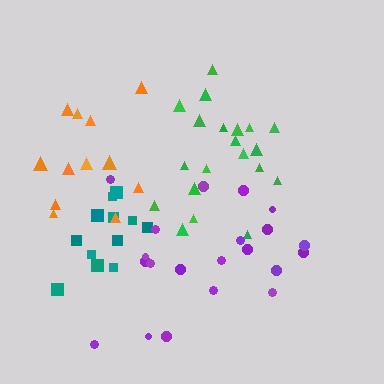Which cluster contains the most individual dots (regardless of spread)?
Purple (21).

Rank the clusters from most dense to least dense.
green, teal, purple, orange.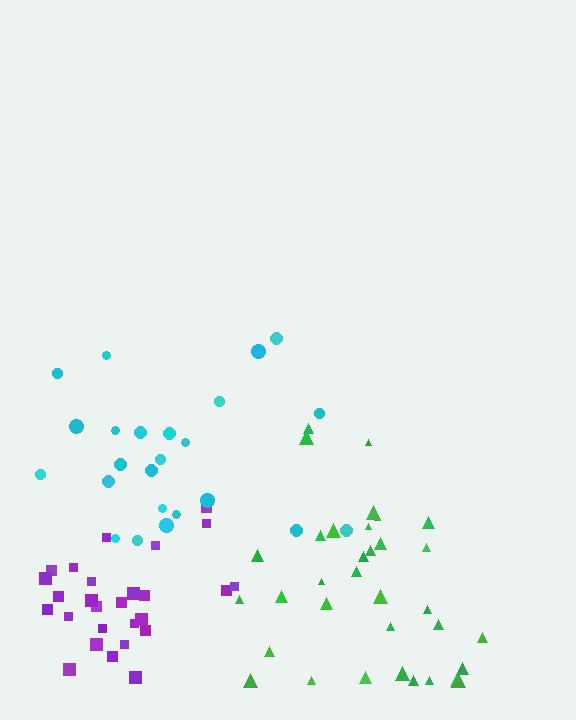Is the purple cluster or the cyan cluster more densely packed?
Purple.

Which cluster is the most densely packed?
Purple.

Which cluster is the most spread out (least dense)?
Cyan.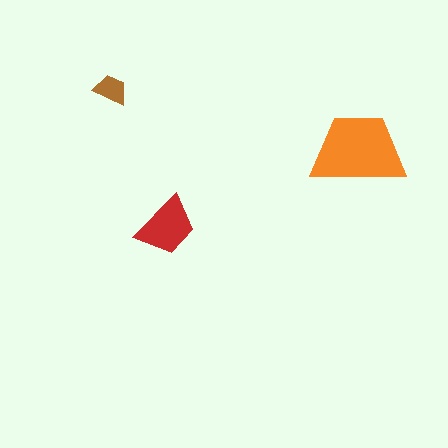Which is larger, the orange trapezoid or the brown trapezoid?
The orange one.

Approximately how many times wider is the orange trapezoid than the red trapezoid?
About 1.5 times wider.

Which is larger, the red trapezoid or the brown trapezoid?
The red one.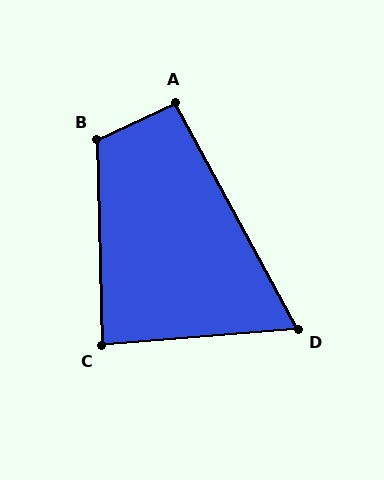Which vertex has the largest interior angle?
B, at approximately 114 degrees.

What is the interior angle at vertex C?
Approximately 87 degrees (approximately right).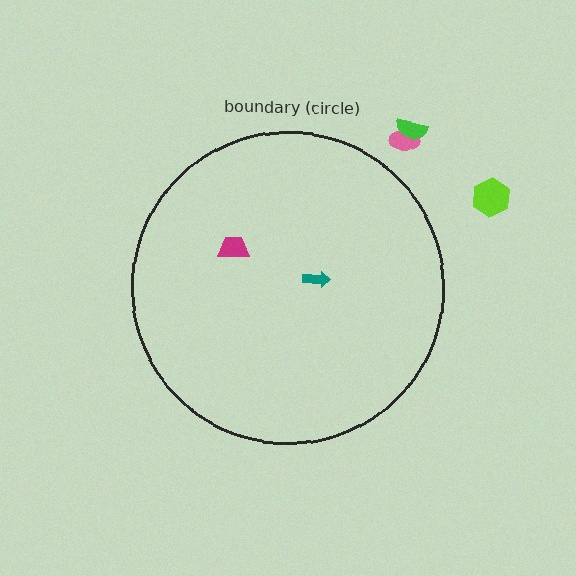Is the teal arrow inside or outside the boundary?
Inside.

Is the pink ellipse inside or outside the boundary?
Outside.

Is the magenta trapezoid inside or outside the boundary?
Inside.